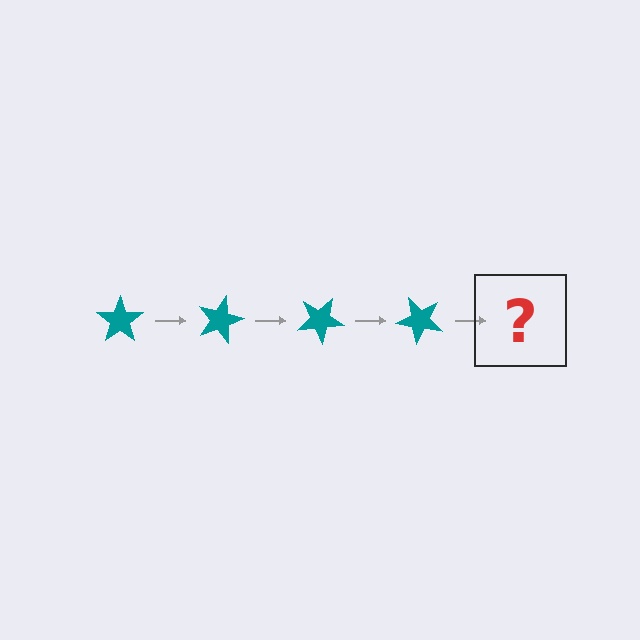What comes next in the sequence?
The next element should be a teal star rotated 60 degrees.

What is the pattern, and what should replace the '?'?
The pattern is that the star rotates 15 degrees each step. The '?' should be a teal star rotated 60 degrees.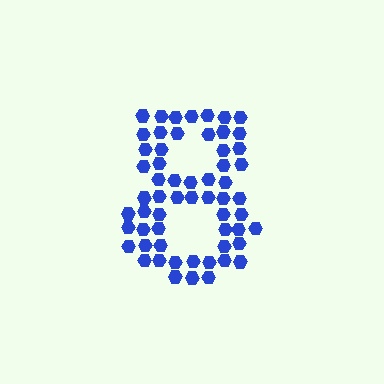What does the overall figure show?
The overall figure shows the digit 8.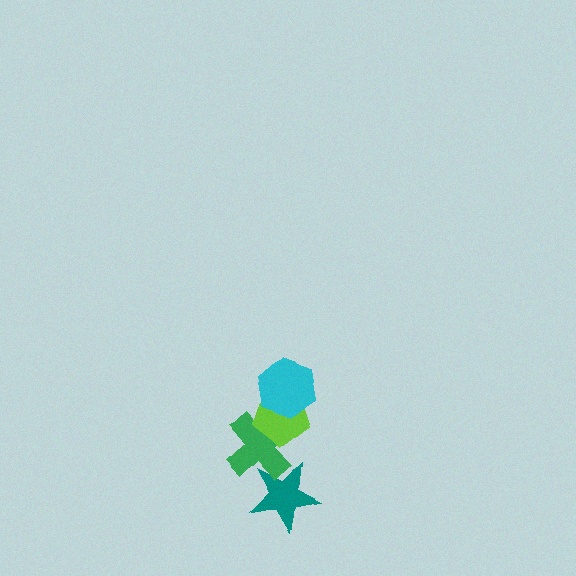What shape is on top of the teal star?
The green cross is on top of the teal star.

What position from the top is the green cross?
The green cross is 3rd from the top.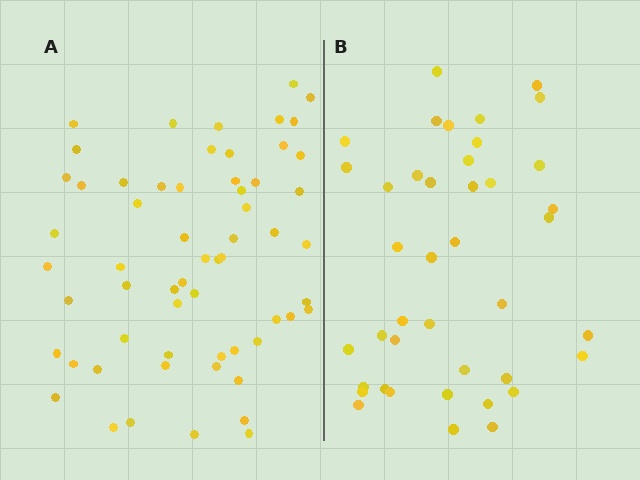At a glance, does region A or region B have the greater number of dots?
Region A (the left region) has more dots.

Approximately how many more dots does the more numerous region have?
Region A has approximately 20 more dots than region B.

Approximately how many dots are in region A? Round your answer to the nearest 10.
About 60 dots.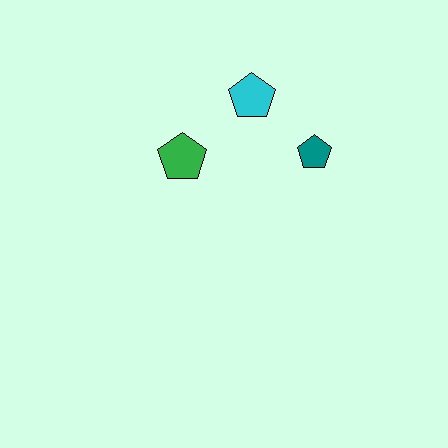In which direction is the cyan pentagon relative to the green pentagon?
The cyan pentagon is to the right of the green pentagon.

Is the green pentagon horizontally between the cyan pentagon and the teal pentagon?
No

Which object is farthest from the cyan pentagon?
The green pentagon is farthest from the cyan pentagon.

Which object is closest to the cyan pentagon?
The teal pentagon is closest to the cyan pentagon.